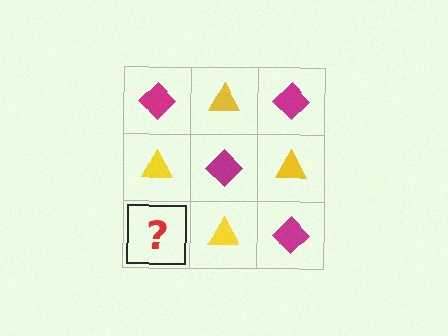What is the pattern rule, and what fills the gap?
The rule is that it alternates magenta diamond and yellow triangle in a checkerboard pattern. The gap should be filled with a magenta diamond.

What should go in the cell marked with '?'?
The missing cell should contain a magenta diamond.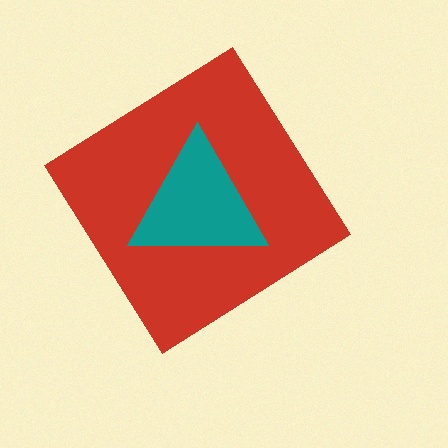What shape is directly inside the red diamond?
The teal triangle.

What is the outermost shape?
The red diamond.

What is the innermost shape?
The teal triangle.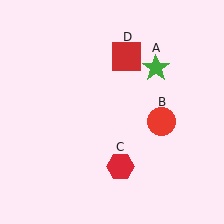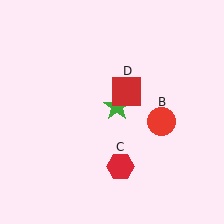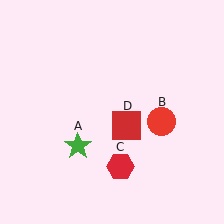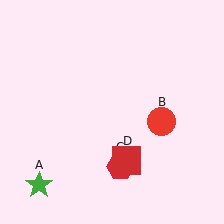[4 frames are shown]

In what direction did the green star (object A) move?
The green star (object A) moved down and to the left.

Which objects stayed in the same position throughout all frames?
Red circle (object B) and red hexagon (object C) remained stationary.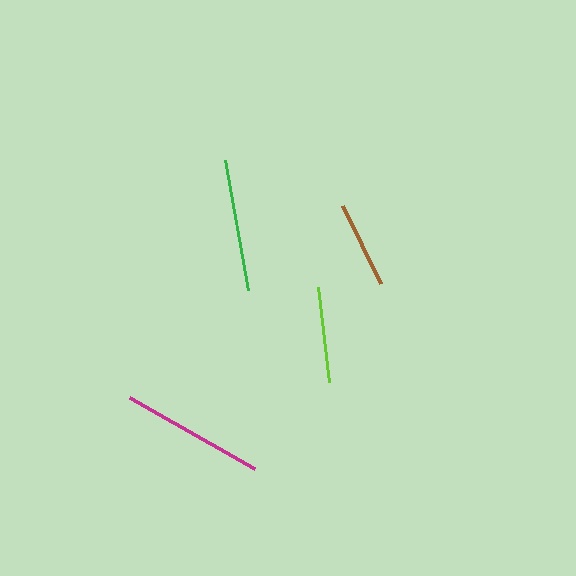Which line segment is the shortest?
The brown line is the shortest at approximately 87 pixels.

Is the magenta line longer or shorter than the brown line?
The magenta line is longer than the brown line.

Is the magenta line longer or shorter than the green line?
The magenta line is longer than the green line.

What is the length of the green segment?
The green segment is approximately 133 pixels long.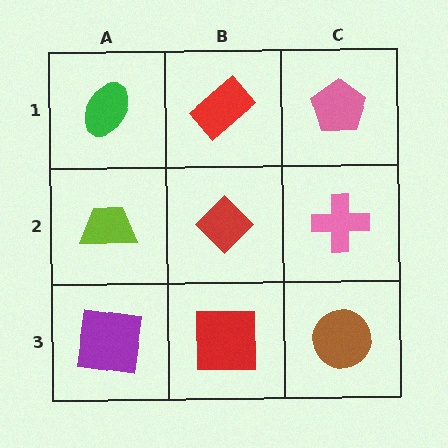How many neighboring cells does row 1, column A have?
2.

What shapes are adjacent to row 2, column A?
A green ellipse (row 1, column A), a purple square (row 3, column A), a red diamond (row 2, column B).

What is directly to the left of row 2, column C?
A red diamond.